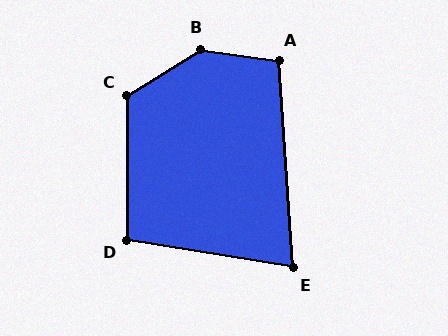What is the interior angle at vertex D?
Approximately 99 degrees (obtuse).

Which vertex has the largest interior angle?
B, at approximately 140 degrees.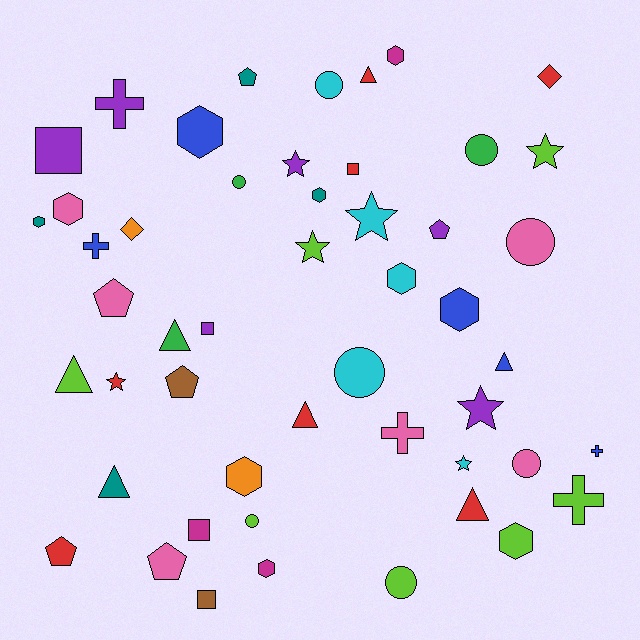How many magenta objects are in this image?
There are 3 magenta objects.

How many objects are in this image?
There are 50 objects.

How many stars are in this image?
There are 7 stars.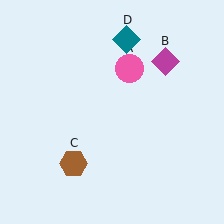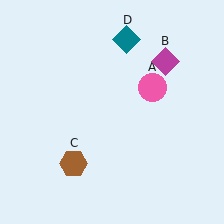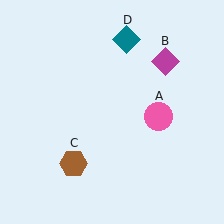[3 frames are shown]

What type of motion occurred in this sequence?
The pink circle (object A) rotated clockwise around the center of the scene.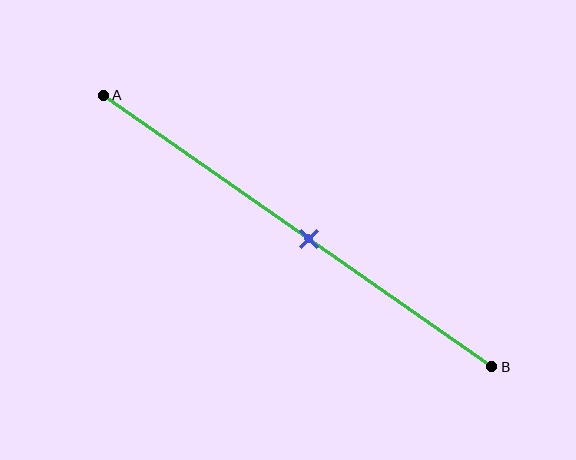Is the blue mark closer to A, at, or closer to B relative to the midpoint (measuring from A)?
The blue mark is approximately at the midpoint of segment AB.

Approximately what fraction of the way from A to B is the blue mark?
The blue mark is approximately 55% of the way from A to B.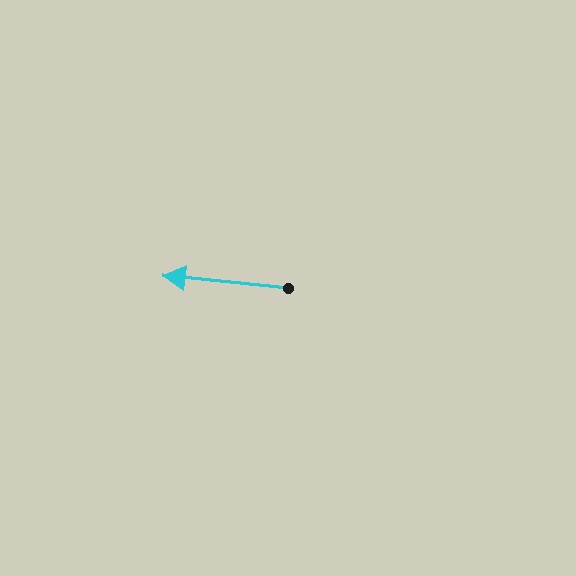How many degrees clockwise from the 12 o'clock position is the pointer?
Approximately 276 degrees.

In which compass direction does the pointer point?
West.